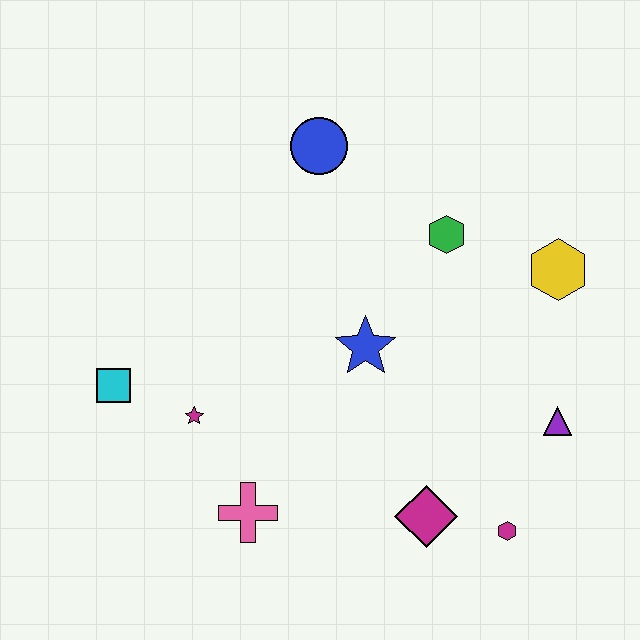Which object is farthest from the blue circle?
The magenta hexagon is farthest from the blue circle.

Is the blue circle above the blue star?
Yes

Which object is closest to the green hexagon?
The yellow hexagon is closest to the green hexagon.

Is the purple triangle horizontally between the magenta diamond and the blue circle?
No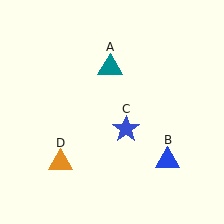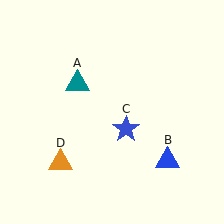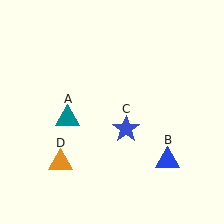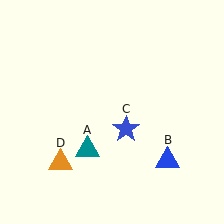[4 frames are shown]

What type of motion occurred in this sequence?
The teal triangle (object A) rotated counterclockwise around the center of the scene.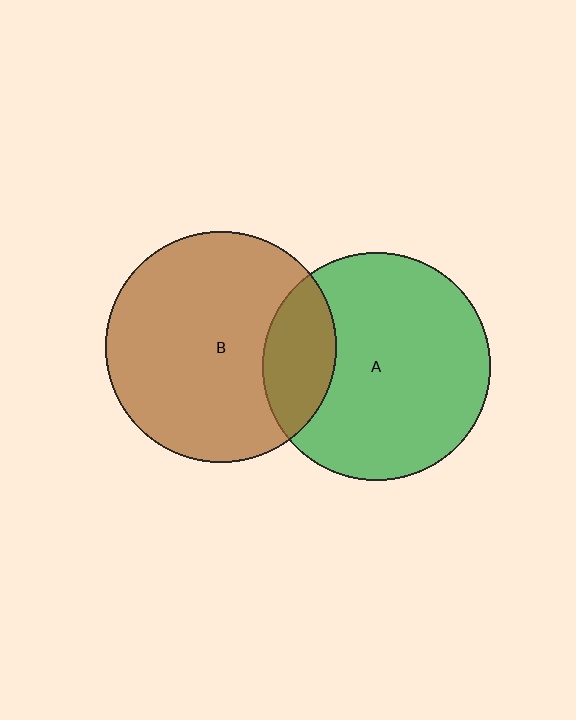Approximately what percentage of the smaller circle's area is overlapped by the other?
Approximately 20%.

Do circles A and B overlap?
Yes.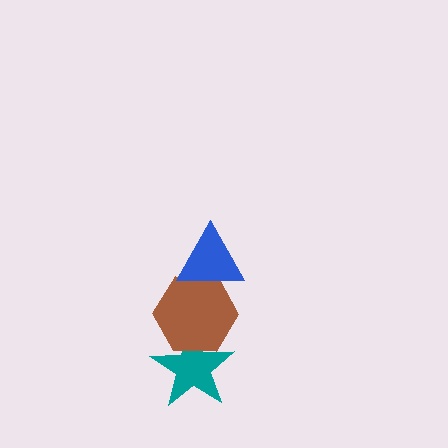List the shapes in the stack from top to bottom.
From top to bottom: the blue triangle, the brown hexagon, the teal star.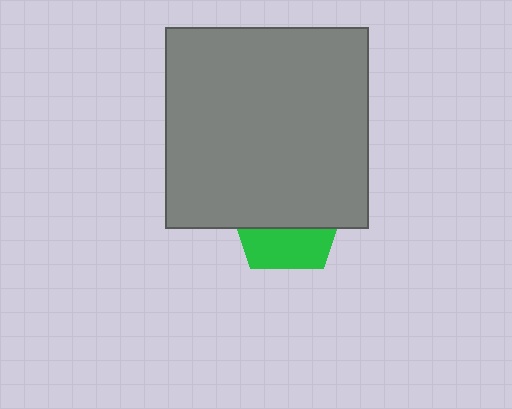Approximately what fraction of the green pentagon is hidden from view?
Roughly 63% of the green pentagon is hidden behind the gray rectangle.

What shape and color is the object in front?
The object in front is a gray rectangle.